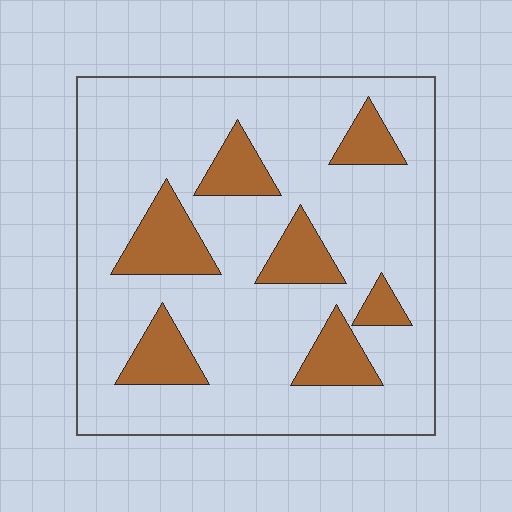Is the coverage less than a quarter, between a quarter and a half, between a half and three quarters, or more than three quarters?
Less than a quarter.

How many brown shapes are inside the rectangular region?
7.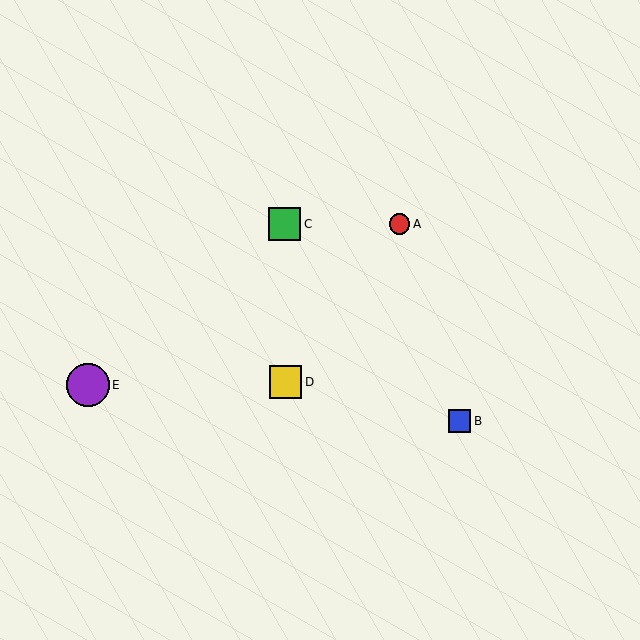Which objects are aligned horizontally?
Objects A, C are aligned horizontally.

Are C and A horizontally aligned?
Yes, both are at y≈224.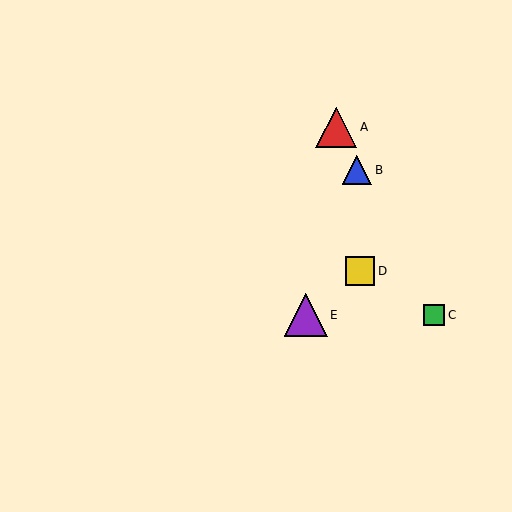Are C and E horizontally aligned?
Yes, both are at y≈315.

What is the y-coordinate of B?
Object B is at y≈170.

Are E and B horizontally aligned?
No, E is at y≈315 and B is at y≈170.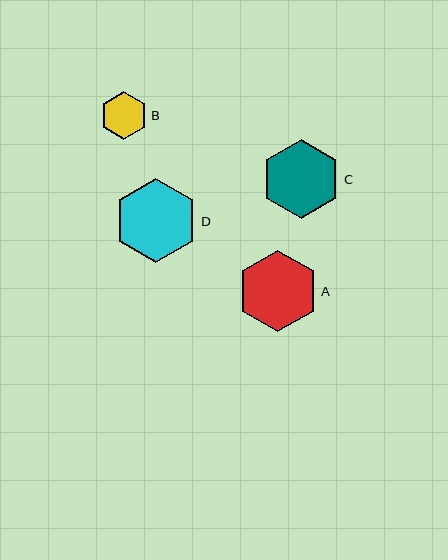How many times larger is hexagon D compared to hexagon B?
Hexagon D is approximately 1.8 times the size of hexagon B.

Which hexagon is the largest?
Hexagon D is the largest with a size of approximately 84 pixels.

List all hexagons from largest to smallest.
From largest to smallest: D, A, C, B.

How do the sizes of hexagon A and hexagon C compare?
Hexagon A and hexagon C are approximately the same size.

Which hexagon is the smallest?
Hexagon B is the smallest with a size of approximately 48 pixels.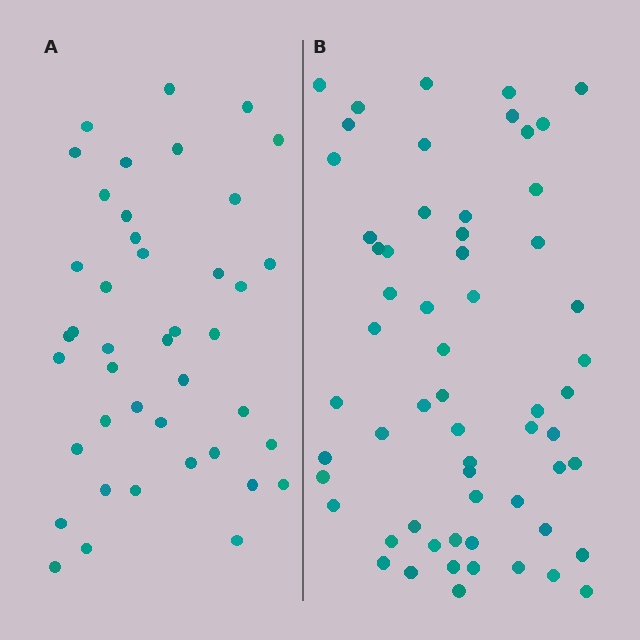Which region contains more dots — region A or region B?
Region B (the right region) has more dots.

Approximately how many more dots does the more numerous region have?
Region B has approximately 20 more dots than region A.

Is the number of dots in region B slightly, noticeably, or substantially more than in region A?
Region B has noticeably more, but not dramatically so. The ratio is roughly 1.4 to 1.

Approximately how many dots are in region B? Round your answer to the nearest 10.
About 60 dots.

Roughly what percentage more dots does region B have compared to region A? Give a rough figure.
About 45% more.